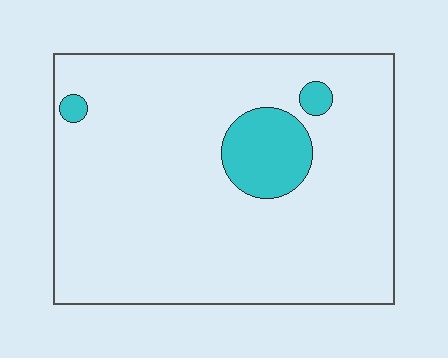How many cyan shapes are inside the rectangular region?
3.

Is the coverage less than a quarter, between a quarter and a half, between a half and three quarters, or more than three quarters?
Less than a quarter.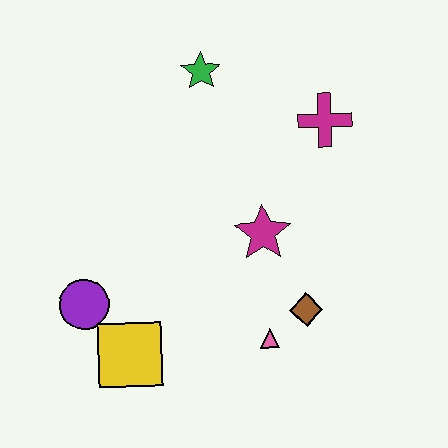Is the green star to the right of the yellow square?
Yes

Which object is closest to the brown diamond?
The pink triangle is closest to the brown diamond.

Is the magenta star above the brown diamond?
Yes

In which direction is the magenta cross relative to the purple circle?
The magenta cross is to the right of the purple circle.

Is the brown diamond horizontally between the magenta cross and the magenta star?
Yes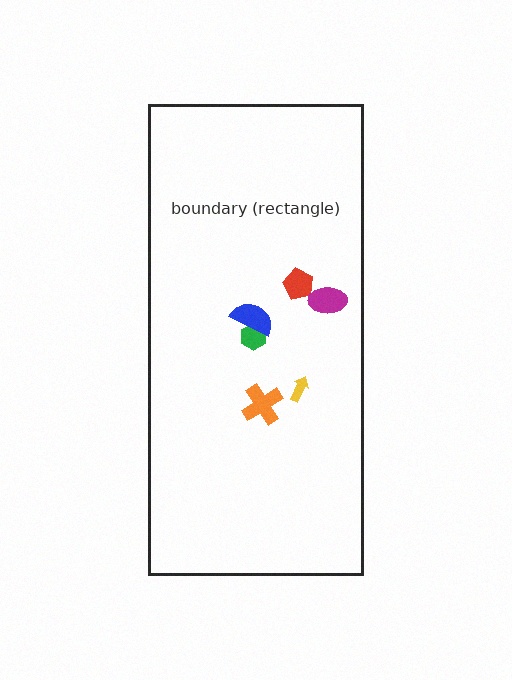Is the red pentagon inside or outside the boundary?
Inside.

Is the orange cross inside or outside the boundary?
Inside.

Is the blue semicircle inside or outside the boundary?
Inside.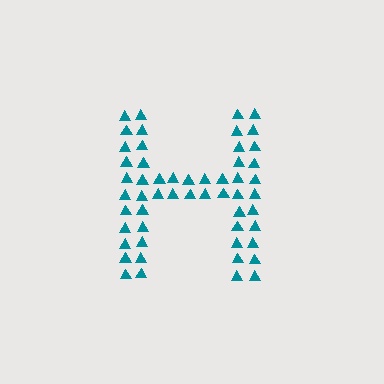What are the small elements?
The small elements are triangles.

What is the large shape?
The large shape is the letter H.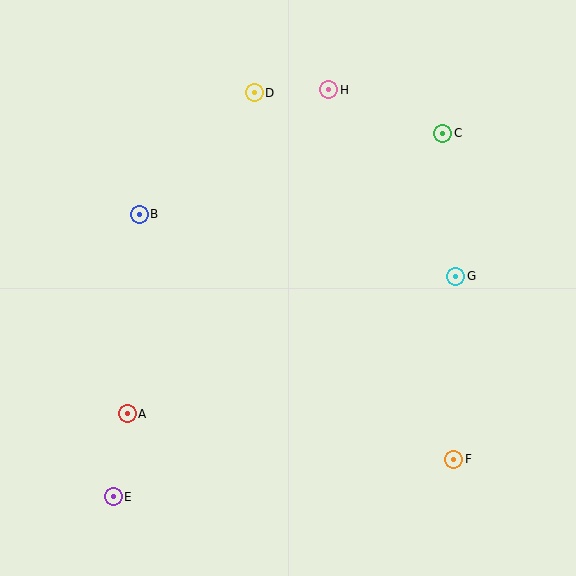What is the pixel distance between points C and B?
The distance between C and B is 314 pixels.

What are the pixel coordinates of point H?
Point H is at (329, 90).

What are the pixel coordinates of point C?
Point C is at (443, 133).